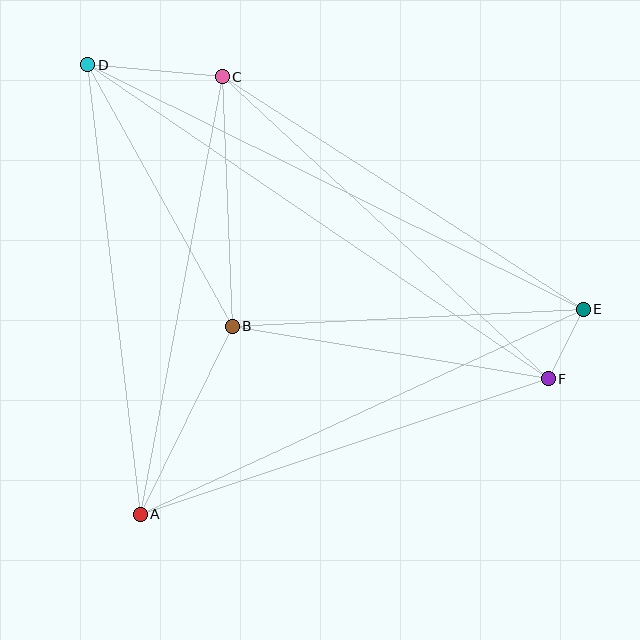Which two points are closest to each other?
Points E and F are closest to each other.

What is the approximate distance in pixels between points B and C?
The distance between B and C is approximately 249 pixels.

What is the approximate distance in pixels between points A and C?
The distance between A and C is approximately 445 pixels.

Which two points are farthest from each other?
Points D and F are farthest from each other.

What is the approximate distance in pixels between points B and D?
The distance between B and D is approximately 298 pixels.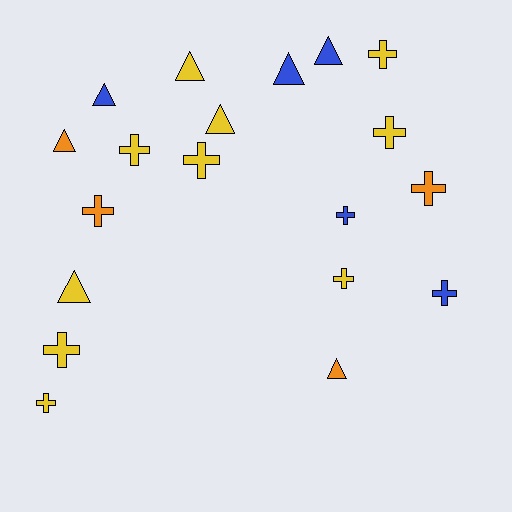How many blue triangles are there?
There are 3 blue triangles.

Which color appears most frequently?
Yellow, with 10 objects.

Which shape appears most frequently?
Cross, with 11 objects.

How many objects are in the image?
There are 19 objects.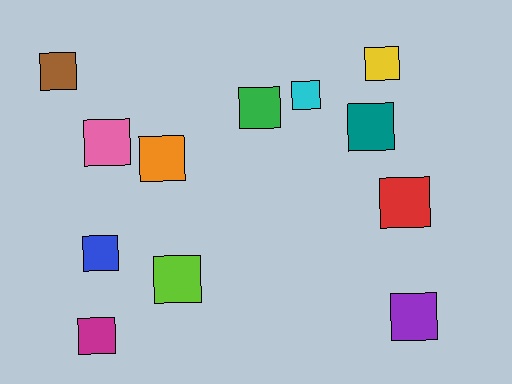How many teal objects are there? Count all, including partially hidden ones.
There is 1 teal object.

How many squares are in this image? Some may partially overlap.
There are 12 squares.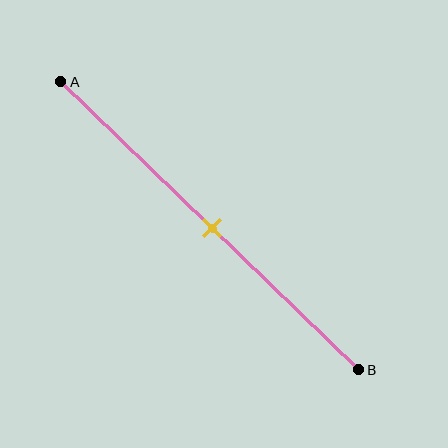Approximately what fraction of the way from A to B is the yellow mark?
The yellow mark is approximately 50% of the way from A to B.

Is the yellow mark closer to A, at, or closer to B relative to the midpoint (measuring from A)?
The yellow mark is approximately at the midpoint of segment AB.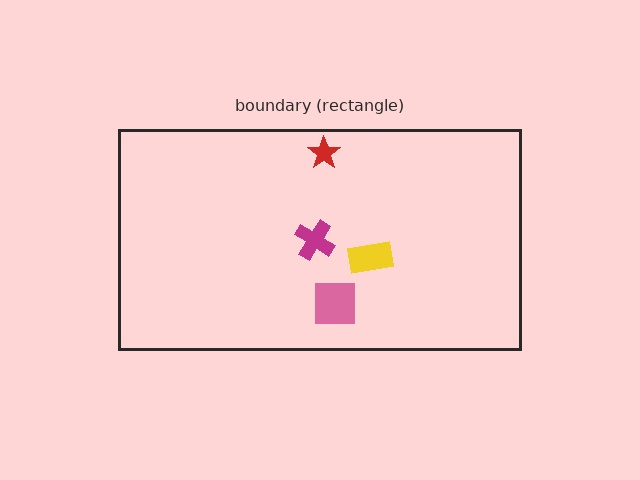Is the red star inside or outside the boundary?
Inside.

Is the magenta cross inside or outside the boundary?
Inside.